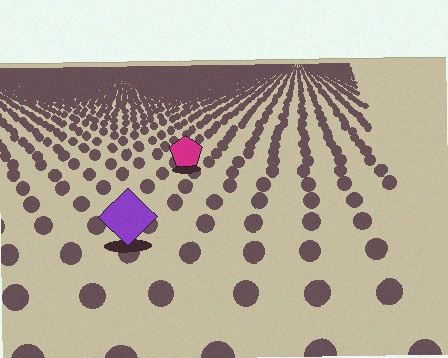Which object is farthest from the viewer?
The magenta pentagon is farthest from the viewer. It appears smaller and the ground texture around it is denser.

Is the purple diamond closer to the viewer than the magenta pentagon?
Yes. The purple diamond is closer — you can tell from the texture gradient: the ground texture is coarser near it.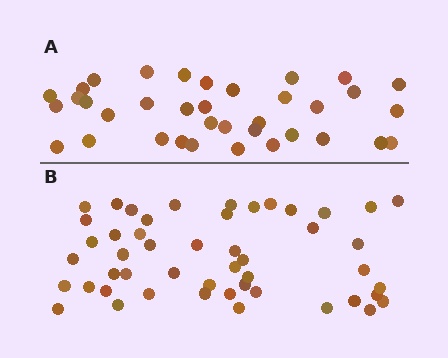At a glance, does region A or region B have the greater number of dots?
Region B (the bottom region) has more dots.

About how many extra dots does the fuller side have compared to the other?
Region B has approximately 15 more dots than region A.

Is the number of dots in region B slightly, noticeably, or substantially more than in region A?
Region B has noticeably more, but not dramatically so. The ratio is roughly 1.4 to 1.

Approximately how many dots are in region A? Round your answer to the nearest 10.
About 40 dots. (The exact count is 36, which rounds to 40.)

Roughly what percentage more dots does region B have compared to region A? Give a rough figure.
About 35% more.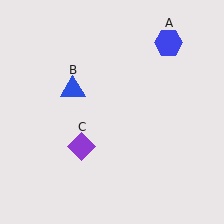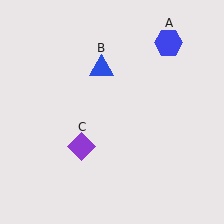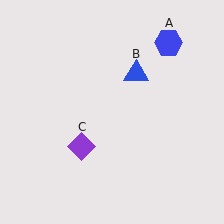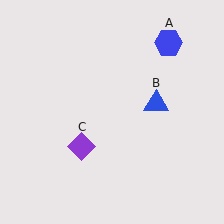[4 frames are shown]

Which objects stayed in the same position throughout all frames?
Blue hexagon (object A) and purple diamond (object C) remained stationary.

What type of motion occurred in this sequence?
The blue triangle (object B) rotated clockwise around the center of the scene.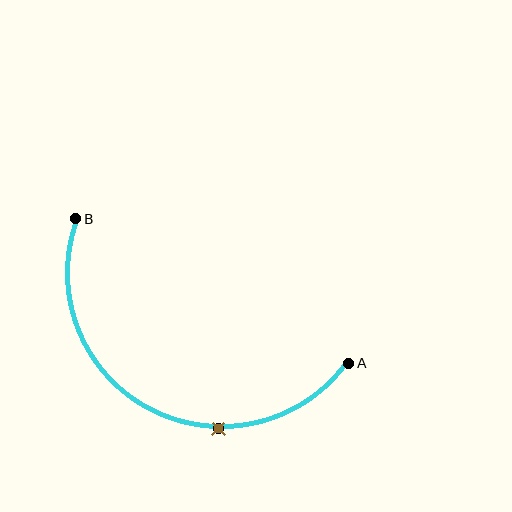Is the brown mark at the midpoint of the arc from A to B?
No. The brown mark lies on the arc but is closer to endpoint A. The arc midpoint would be at the point on the curve equidistant along the arc from both A and B.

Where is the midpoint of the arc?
The arc midpoint is the point on the curve farthest from the straight line joining A and B. It sits below that line.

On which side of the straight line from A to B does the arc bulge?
The arc bulges below the straight line connecting A and B.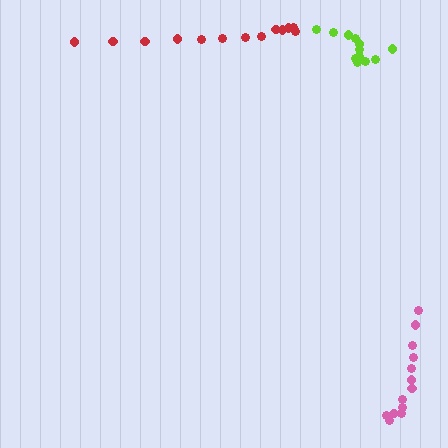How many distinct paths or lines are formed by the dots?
There are 3 distinct paths.